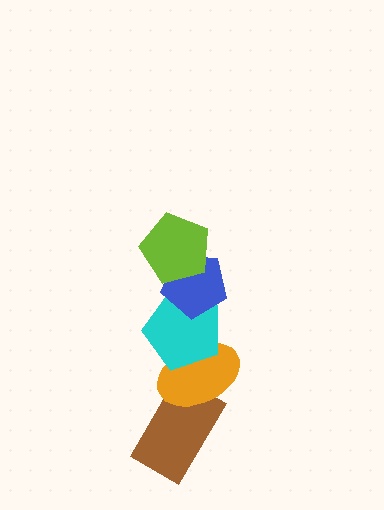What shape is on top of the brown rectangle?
The orange ellipse is on top of the brown rectangle.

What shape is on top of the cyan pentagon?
The blue pentagon is on top of the cyan pentagon.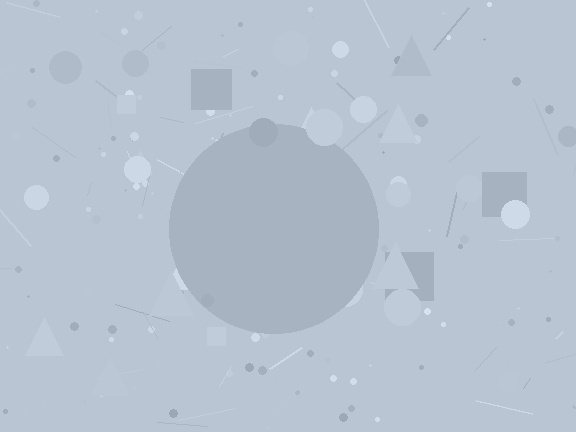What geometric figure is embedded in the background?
A circle is embedded in the background.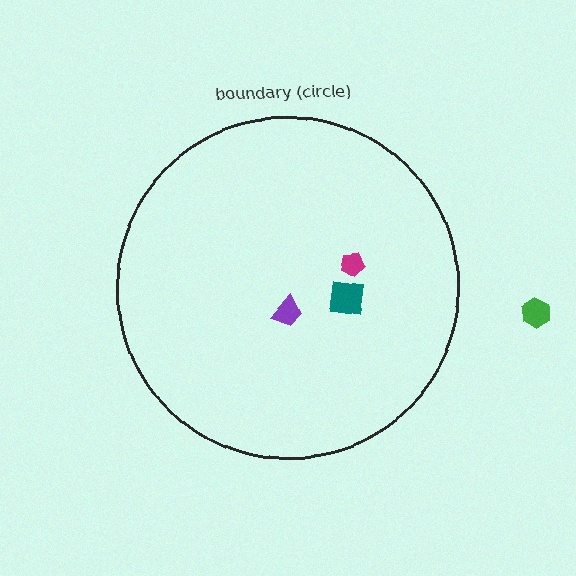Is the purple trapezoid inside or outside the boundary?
Inside.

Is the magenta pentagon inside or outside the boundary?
Inside.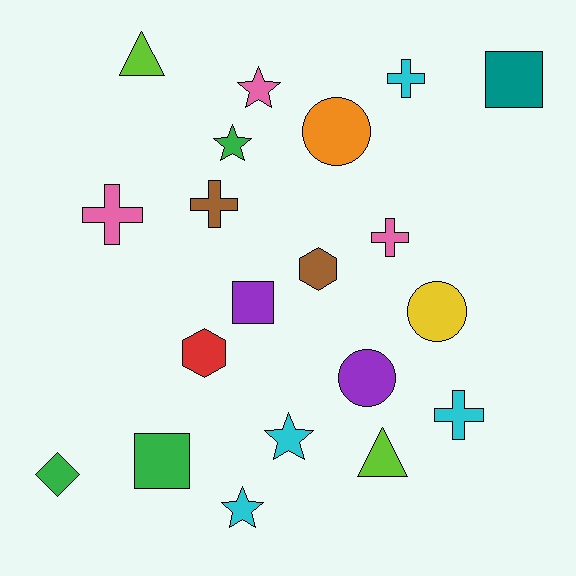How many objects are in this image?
There are 20 objects.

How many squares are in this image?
There are 3 squares.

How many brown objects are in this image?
There are 2 brown objects.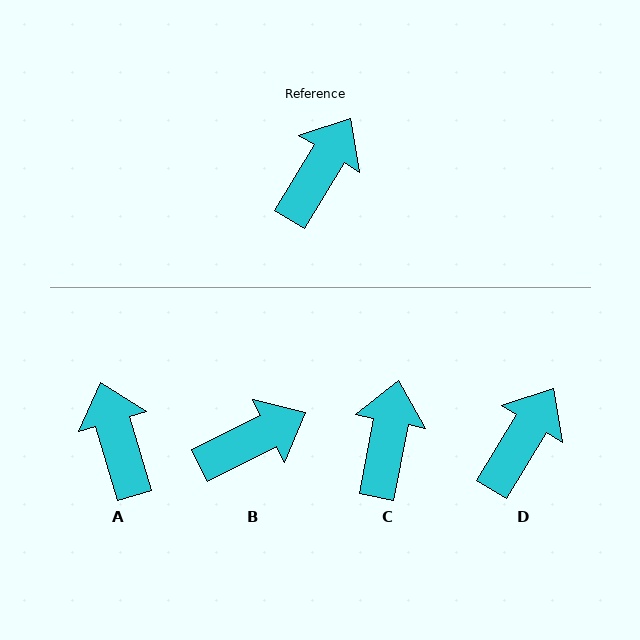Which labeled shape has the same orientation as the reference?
D.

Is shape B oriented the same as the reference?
No, it is off by about 32 degrees.